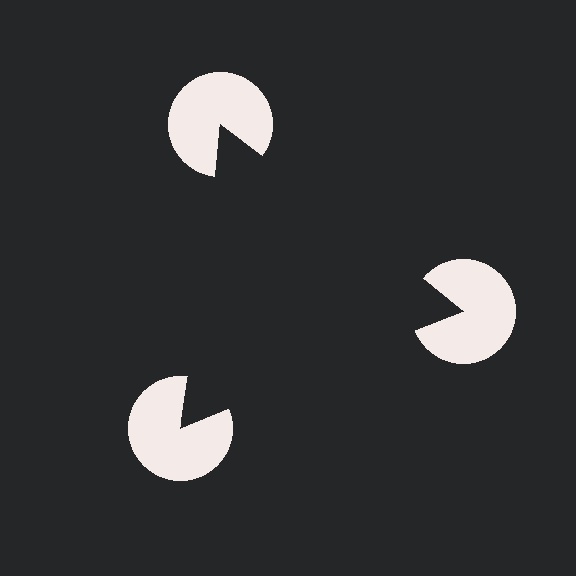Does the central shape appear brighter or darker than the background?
It typically appears slightly darker than the background, even though no actual brightness change is drawn.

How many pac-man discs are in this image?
There are 3 — one at each vertex of the illusory triangle.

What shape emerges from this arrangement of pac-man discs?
An illusory triangle — its edges are inferred from the aligned wedge cuts in the pac-man discs, not physically drawn.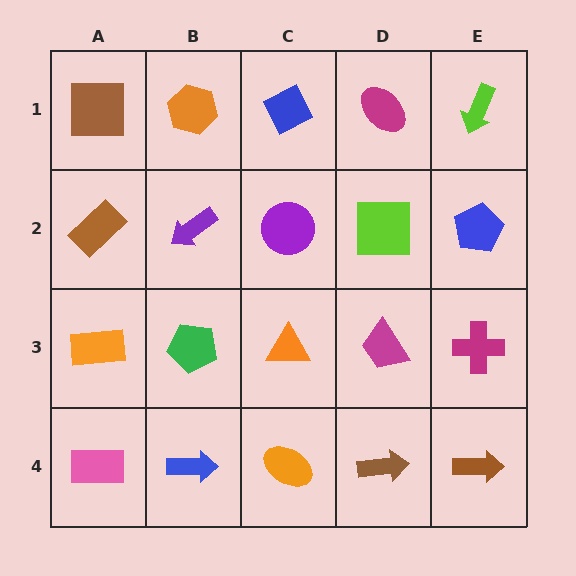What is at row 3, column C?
An orange triangle.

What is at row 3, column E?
A magenta cross.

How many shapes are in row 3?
5 shapes.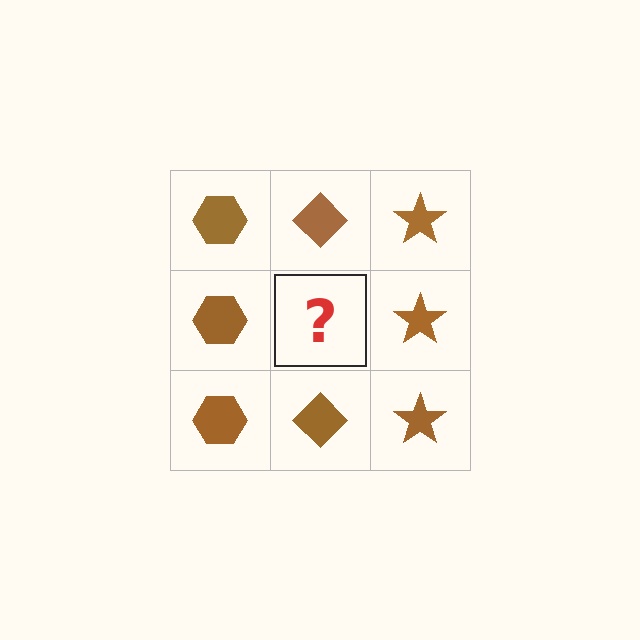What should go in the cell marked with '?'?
The missing cell should contain a brown diamond.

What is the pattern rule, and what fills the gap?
The rule is that each column has a consistent shape. The gap should be filled with a brown diamond.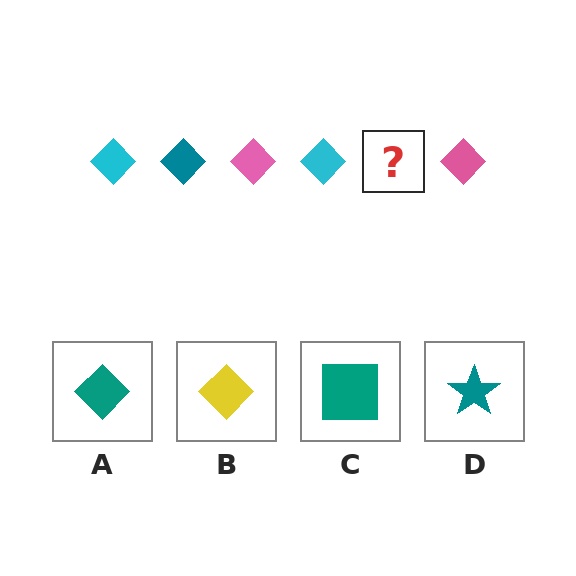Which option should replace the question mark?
Option A.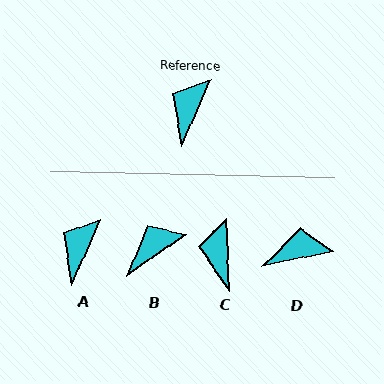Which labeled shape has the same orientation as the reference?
A.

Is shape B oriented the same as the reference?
No, it is off by about 32 degrees.